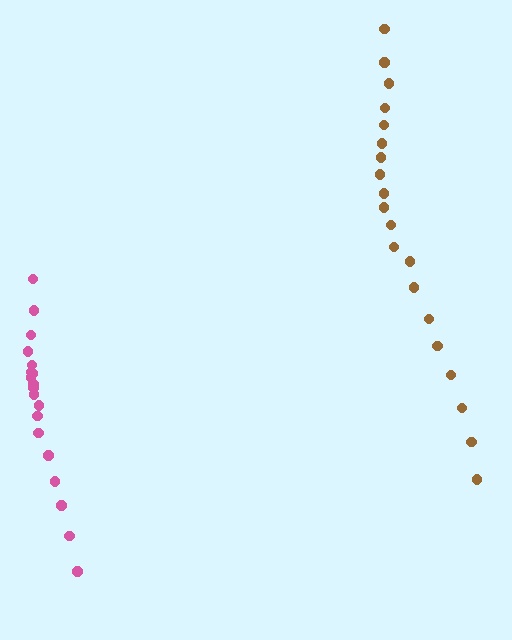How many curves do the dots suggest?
There are 2 distinct paths.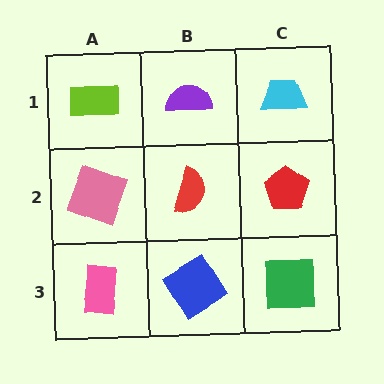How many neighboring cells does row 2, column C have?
3.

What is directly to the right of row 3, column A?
A blue diamond.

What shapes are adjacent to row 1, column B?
A red semicircle (row 2, column B), a lime rectangle (row 1, column A), a cyan trapezoid (row 1, column C).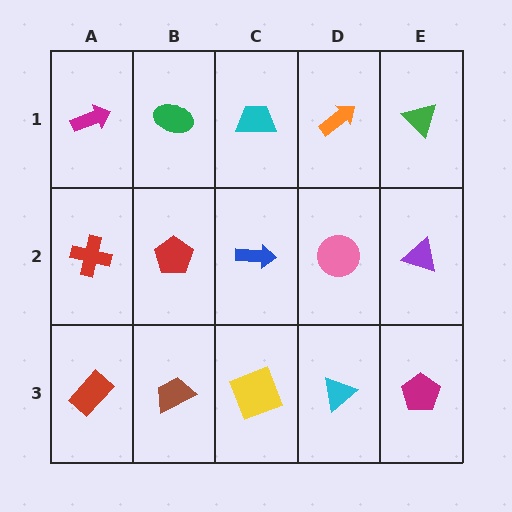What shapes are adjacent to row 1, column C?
A blue arrow (row 2, column C), a green ellipse (row 1, column B), an orange arrow (row 1, column D).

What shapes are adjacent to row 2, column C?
A cyan trapezoid (row 1, column C), a yellow square (row 3, column C), a red pentagon (row 2, column B), a pink circle (row 2, column D).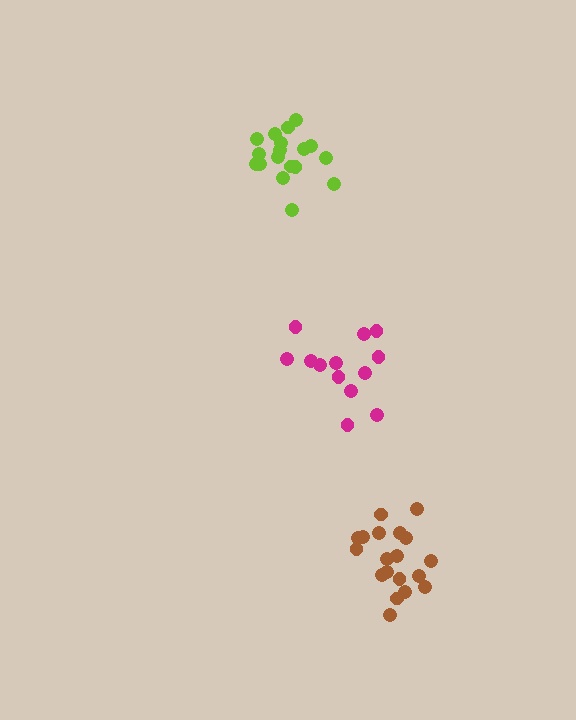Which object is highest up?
The lime cluster is topmost.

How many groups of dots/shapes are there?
There are 3 groups.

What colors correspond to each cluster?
The clusters are colored: lime, magenta, brown.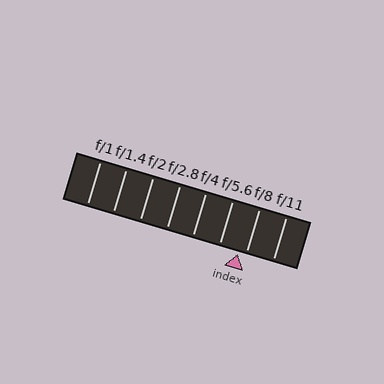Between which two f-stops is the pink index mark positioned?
The index mark is between f/5.6 and f/8.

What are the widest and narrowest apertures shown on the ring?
The widest aperture shown is f/1 and the narrowest is f/11.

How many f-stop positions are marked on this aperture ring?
There are 8 f-stop positions marked.